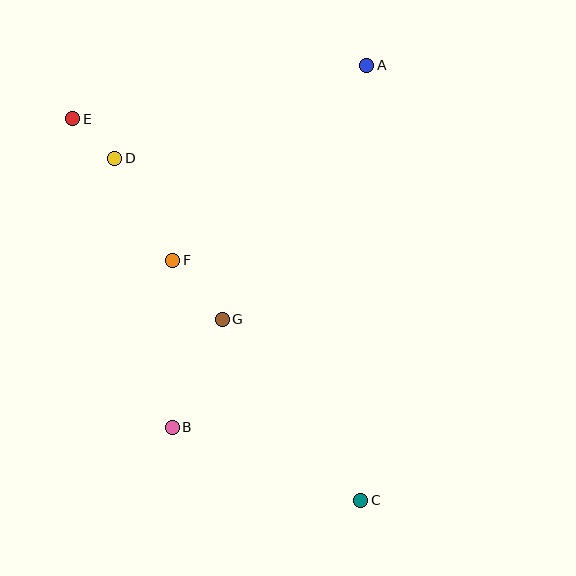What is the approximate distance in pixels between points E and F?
The distance between E and F is approximately 173 pixels.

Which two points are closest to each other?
Points D and E are closest to each other.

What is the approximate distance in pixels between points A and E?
The distance between A and E is approximately 299 pixels.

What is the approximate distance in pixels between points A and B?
The distance between A and B is approximately 411 pixels.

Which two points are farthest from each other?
Points C and E are farthest from each other.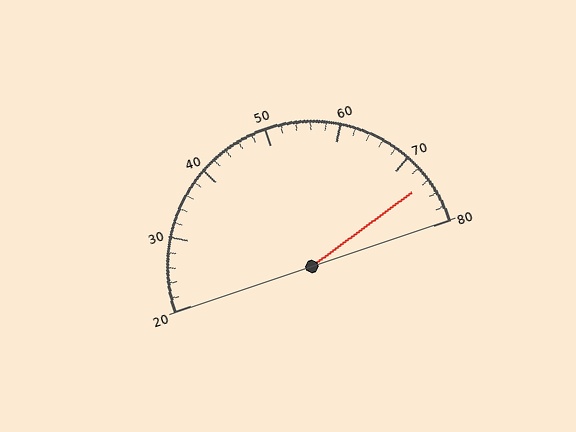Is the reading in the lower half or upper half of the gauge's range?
The reading is in the upper half of the range (20 to 80).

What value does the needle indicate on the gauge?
The needle indicates approximately 74.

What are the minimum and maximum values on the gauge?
The gauge ranges from 20 to 80.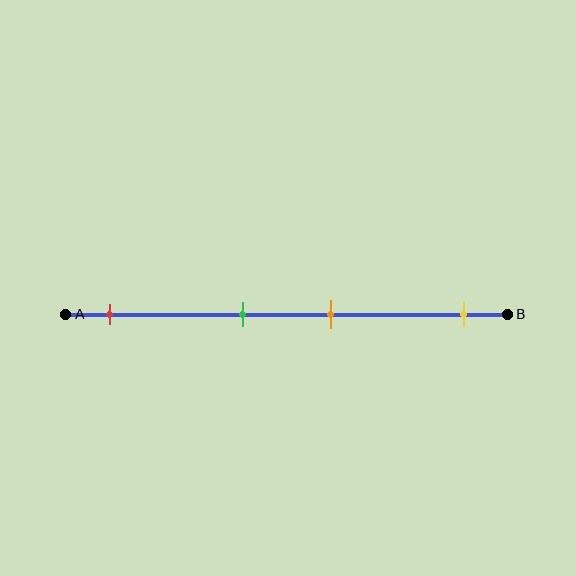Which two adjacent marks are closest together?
The green and orange marks are the closest adjacent pair.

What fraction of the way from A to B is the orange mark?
The orange mark is approximately 60% (0.6) of the way from A to B.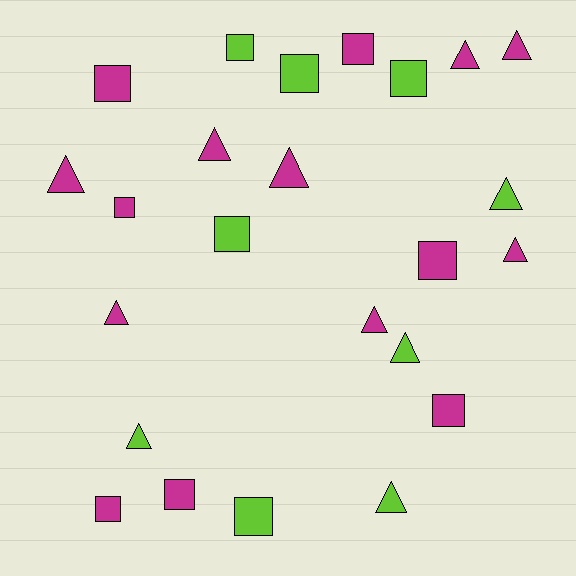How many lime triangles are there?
There are 4 lime triangles.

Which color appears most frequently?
Magenta, with 15 objects.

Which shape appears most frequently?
Square, with 12 objects.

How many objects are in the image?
There are 24 objects.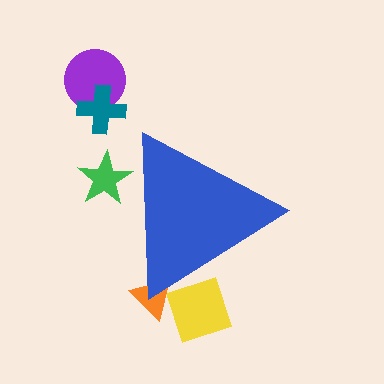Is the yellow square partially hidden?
Yes, the yellow square is partially hidden behind the blue triangle.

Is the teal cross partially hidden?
No, the teal cross is fully visible.